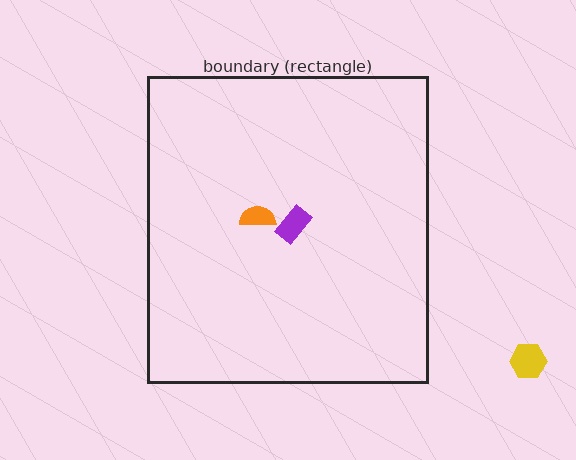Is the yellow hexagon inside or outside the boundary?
Outside.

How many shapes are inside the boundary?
2 inside, 1 outside.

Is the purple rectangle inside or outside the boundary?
Inside.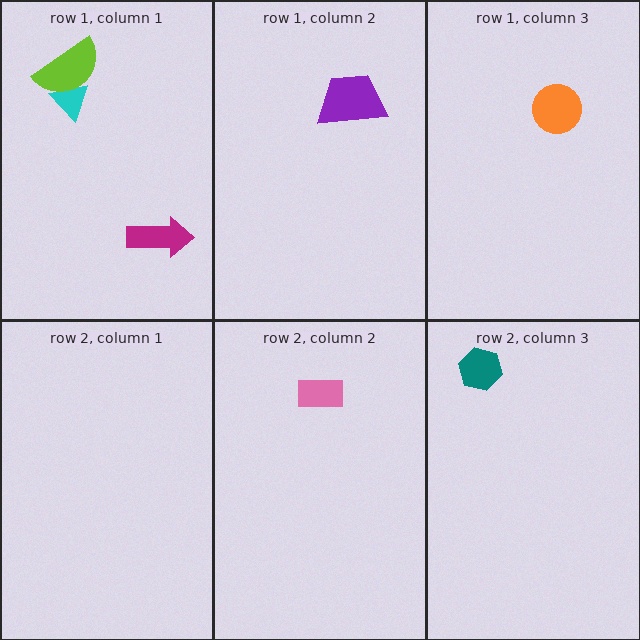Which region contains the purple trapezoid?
The row 1, column 2 region.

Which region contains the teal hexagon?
The row 2, column 3 region.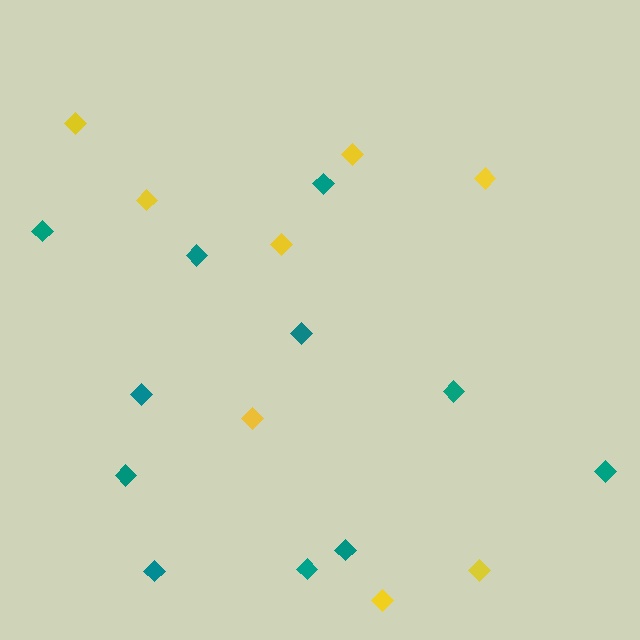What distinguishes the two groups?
There are 2 groups: one group of teal diamonds (11) and one group of yellow diamonds (8).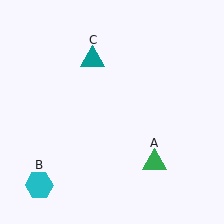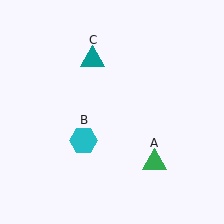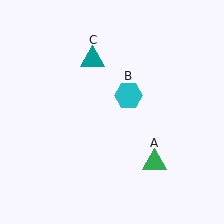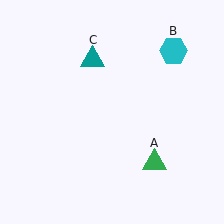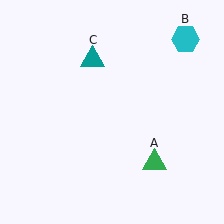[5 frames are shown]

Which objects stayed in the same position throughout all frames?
Green triangle (object A) and teal triangle (object C) remained stationary.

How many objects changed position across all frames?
1 object changed position: cyan hexagon (object B).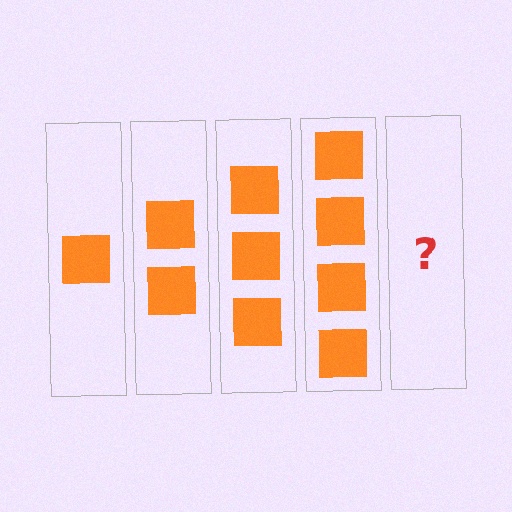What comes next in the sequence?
The next element should be 5 squares.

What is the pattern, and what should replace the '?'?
The pattern is that each step adds one more square. The '?' should be 5 squares.